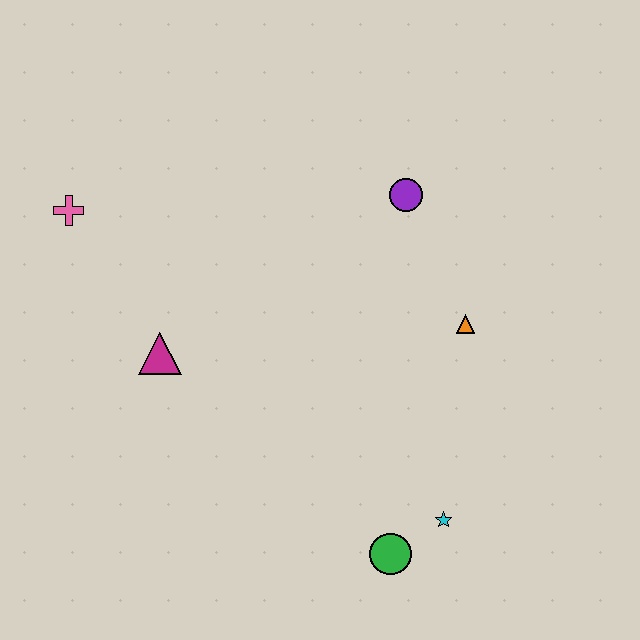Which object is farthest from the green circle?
The pink cross is farthest from the green circle.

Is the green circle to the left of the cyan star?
Yes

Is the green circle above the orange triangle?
No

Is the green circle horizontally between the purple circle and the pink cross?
Yes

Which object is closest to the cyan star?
The green circle is closest to the cyan star.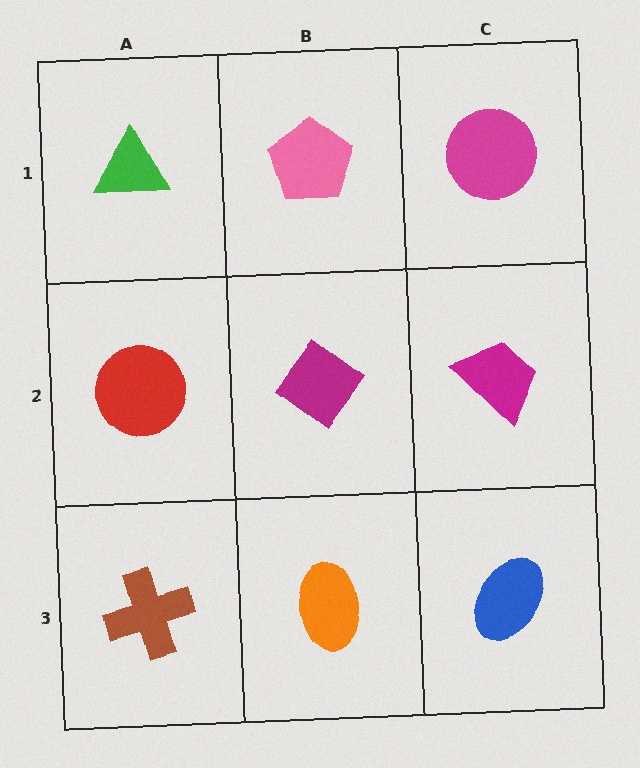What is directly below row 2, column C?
A blue ellipse.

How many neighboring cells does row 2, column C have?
3.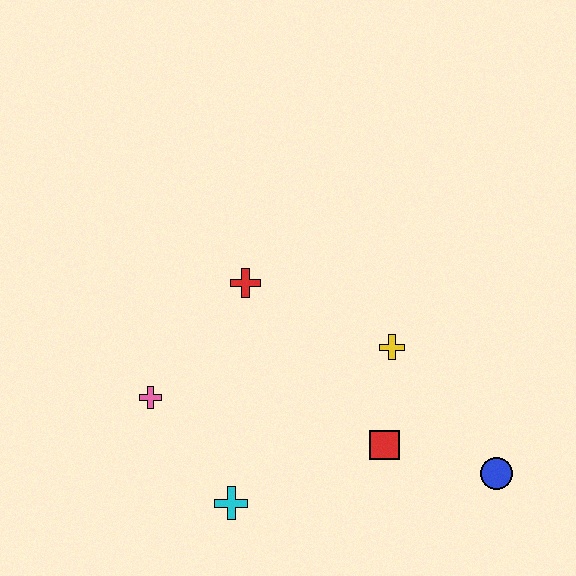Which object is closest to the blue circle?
The red square is closest to the blue circle.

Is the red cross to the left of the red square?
Yes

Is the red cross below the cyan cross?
No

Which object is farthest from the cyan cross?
The blue circle is farthest from the cyan cross.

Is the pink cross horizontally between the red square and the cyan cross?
No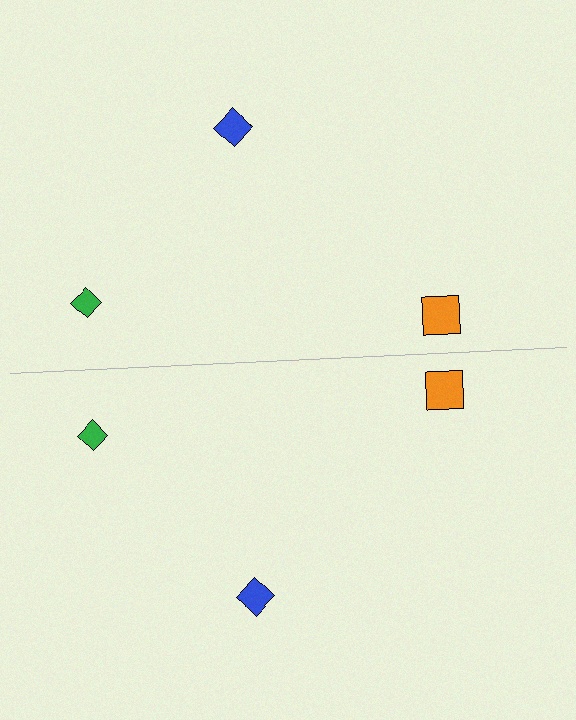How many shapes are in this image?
There are 6 shapes in this image.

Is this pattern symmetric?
Yes, this pattern has bilateral (reflection) symmetry.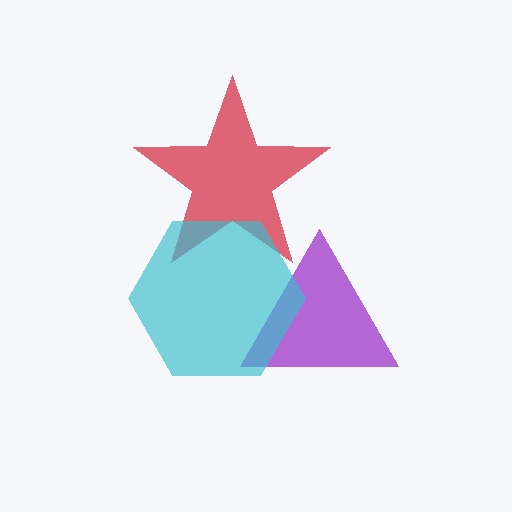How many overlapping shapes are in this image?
There are 3 overlapping shapes in the image.